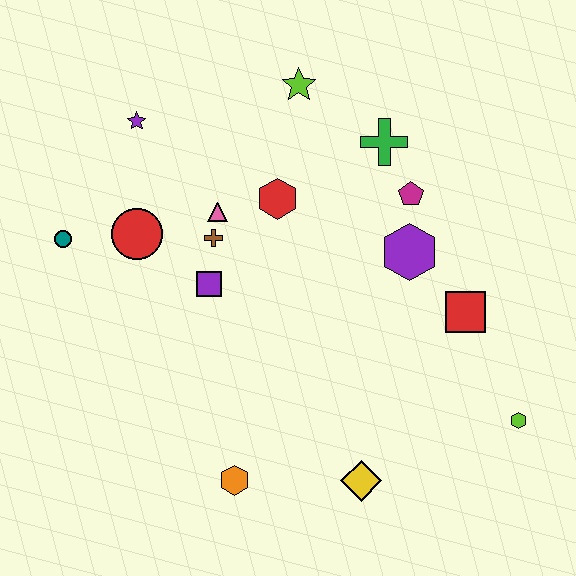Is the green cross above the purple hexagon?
Yes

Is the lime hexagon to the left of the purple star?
No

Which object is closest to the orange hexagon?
The yellow diamond is closest to the orange hexagon.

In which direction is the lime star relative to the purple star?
The lime star is to the right of the purple star.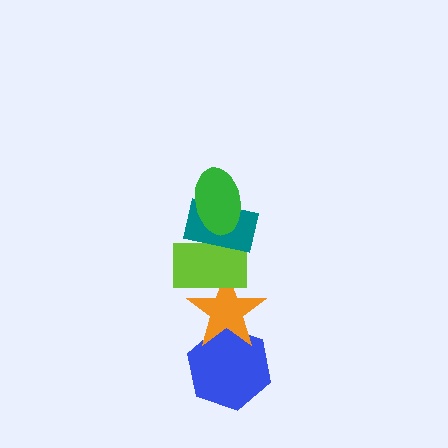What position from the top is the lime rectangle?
The lime rectangle is 3rd from the top.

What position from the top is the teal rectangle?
The teal rectangle is 2nd from the top.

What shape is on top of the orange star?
The lime rectangle is on top of the orange star.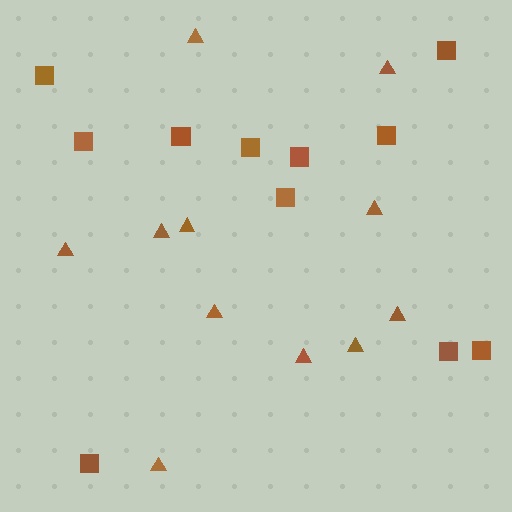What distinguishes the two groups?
There are 2 groups: one group of triangles (11) and one group of squares (11).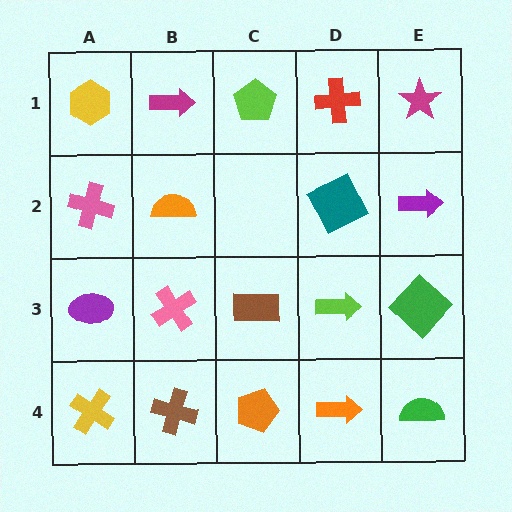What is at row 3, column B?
A pink cross.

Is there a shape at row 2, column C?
No, that cell is empty.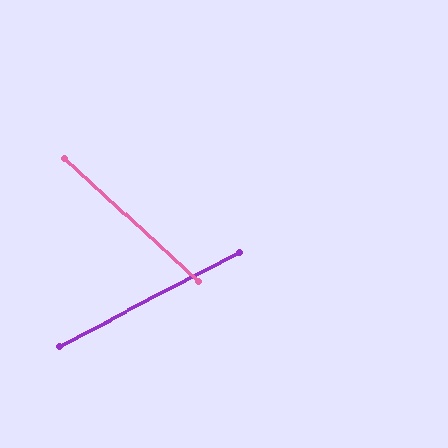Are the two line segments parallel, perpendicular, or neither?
Neither parallel nor perpendicular — they differ by about 70°.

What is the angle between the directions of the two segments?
Approximately 70 degrees.